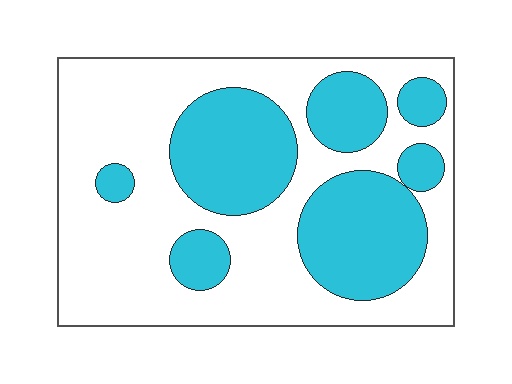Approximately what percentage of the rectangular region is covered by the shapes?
Approximately 35%.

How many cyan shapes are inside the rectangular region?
7.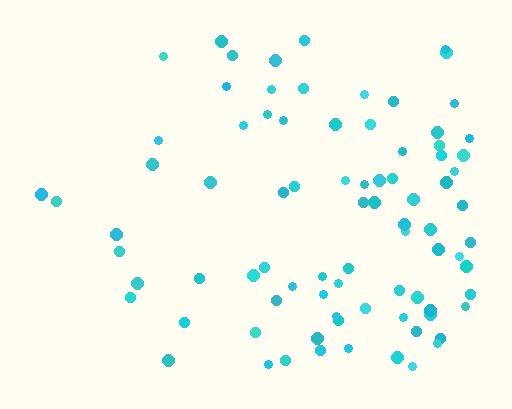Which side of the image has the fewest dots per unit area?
The left.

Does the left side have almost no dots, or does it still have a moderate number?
Still a moderate number, just noticeably fewer than the right.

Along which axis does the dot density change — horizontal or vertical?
Horizontal.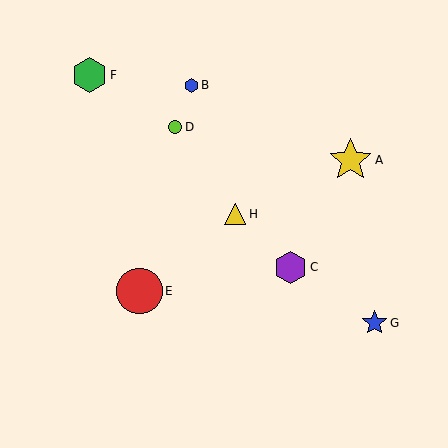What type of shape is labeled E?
Shape E is a red circle.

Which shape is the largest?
The red circle (labeled E) is the largest.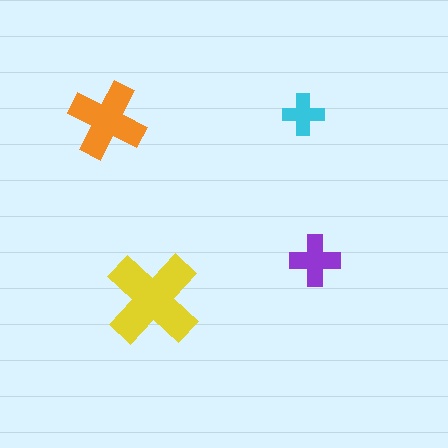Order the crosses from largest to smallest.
the yellow one, the orange one, the purple one, the cyan one.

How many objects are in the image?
There are 4 objects in the image.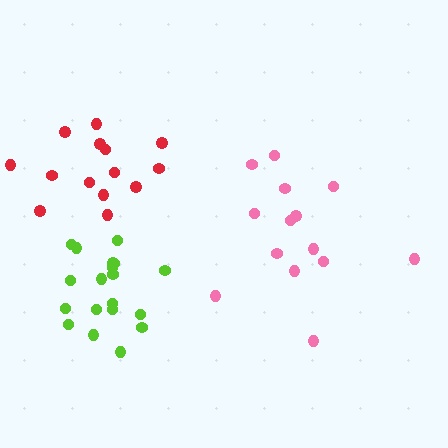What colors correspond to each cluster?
The clusters are colored: pink, lime, red.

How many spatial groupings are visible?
There are 3 spatial groupings.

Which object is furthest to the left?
The red cluster is leftmost.